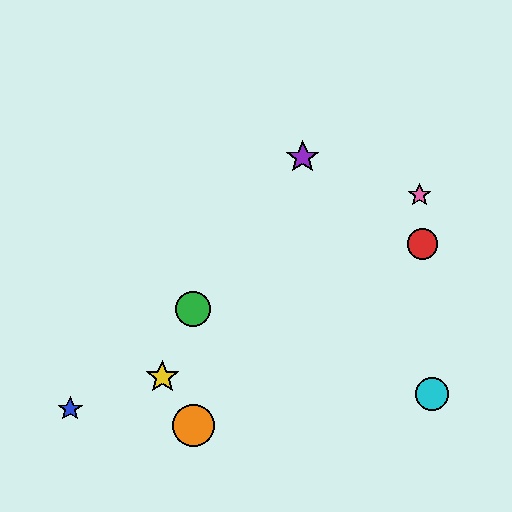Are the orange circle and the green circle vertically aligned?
Yes, both are at x≈193.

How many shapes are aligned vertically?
2 shapes (the green circle, the orange circle) are aligned vertically.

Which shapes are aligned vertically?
The green circle, the orange circle are aligned vertically.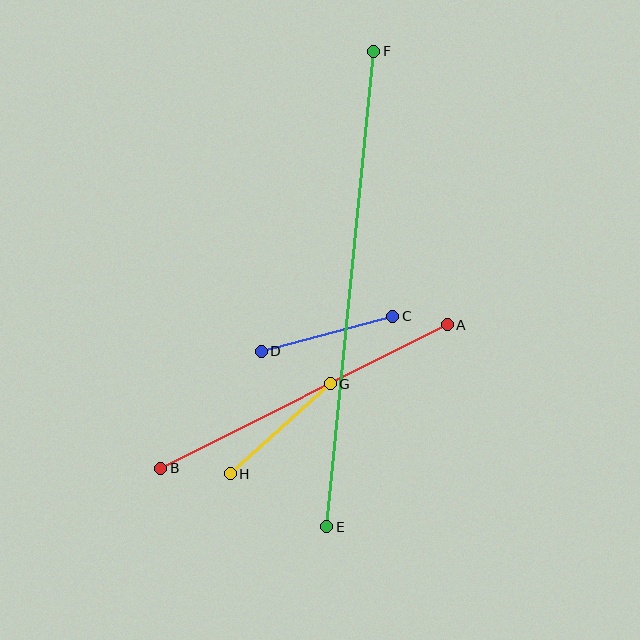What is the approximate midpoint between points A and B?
The midpoint is at approximately (304, 396) pixels.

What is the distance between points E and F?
The distance is approximately 478 pixels.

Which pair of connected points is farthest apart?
Points E and F are farthest apart.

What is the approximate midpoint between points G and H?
The midpoint is at approximately (280, 429) pixels.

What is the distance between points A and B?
The distance is approximately 320 pixels.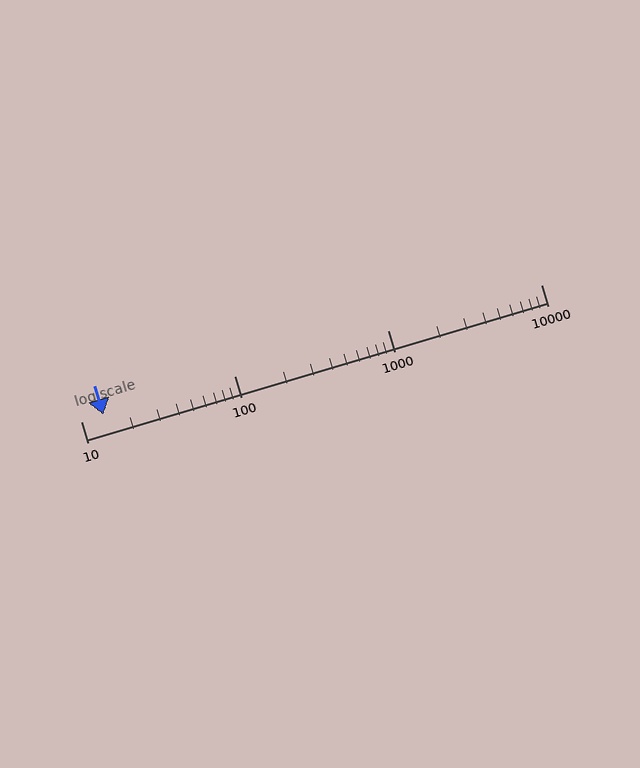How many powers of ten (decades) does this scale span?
The scale spans 3 decades, from 10 to 10000.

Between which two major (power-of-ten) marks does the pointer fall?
The pointer is between 10 and 100.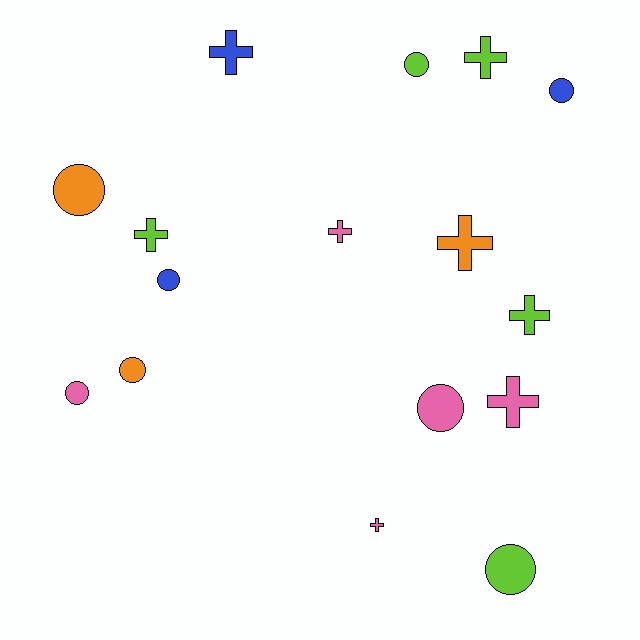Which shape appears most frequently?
Circle, with 8 objects.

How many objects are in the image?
There are 16 objects.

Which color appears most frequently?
Pink, with 5 objects.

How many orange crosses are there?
There is 1 orange cross.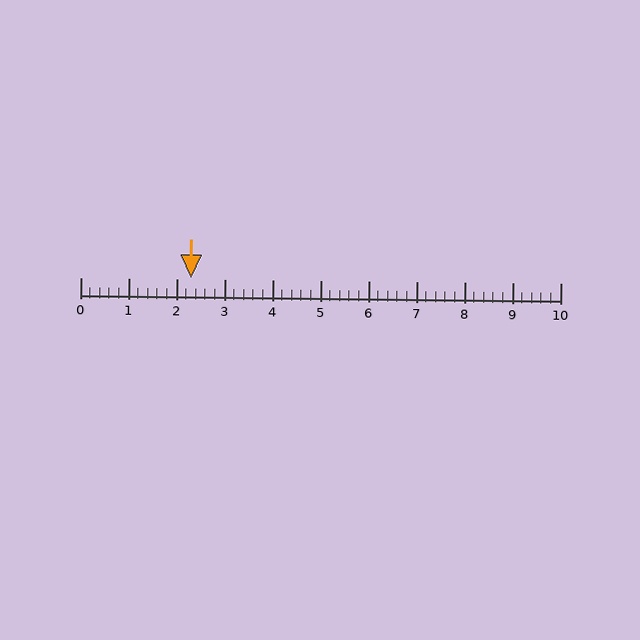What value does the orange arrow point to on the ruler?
The orange arrow points to approximately 2.3.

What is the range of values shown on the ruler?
The ruler shows values from 0 to 10.